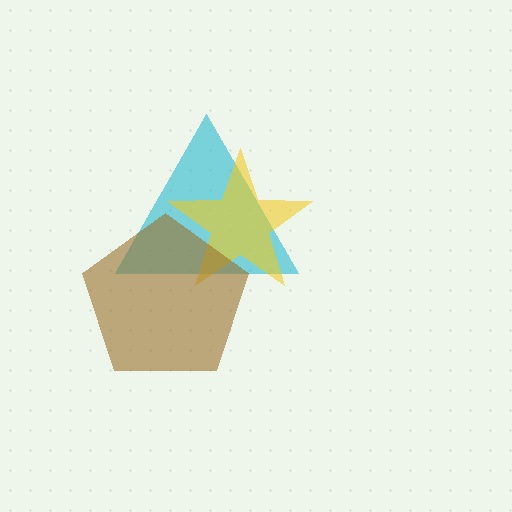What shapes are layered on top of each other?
The layered shapes are: a cyan triangle, a yellow star, a brown pentagon.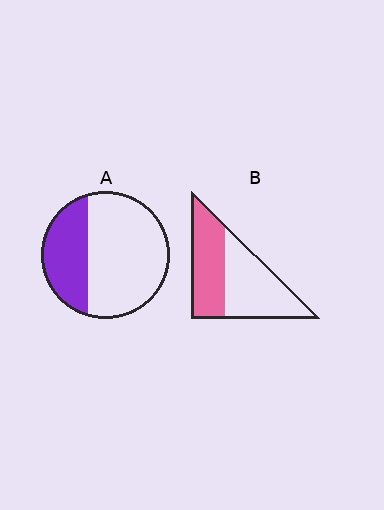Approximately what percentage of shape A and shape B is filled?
A is approximately 35% and B is approximately 45%.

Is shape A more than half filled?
No.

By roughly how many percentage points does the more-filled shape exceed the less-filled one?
By roughly 15 percentage points (B over A).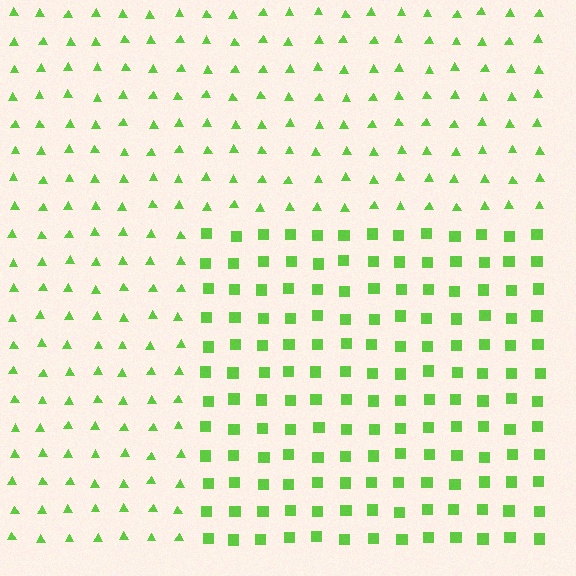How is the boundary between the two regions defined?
The boundary is defined by a change in element shape: squares inside vs. triangles outside. All elements share the same color and spacing.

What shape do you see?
I see a rectangle.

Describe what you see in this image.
The image is filled with small lime elements arranged in a uniform grid. A rectangle-shaped region contains squares, while the surrounding area contains triangles. The boundary is defined purely by the change in element shape.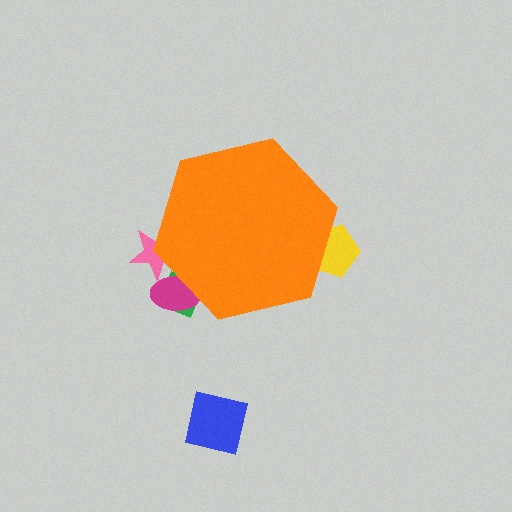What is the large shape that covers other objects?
An orange hexagon.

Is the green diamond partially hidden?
Yes, the green diamond is partially hidden behind the orange hexagon.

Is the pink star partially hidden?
Yes, the pink star is partially hidden behind the orange hexagon.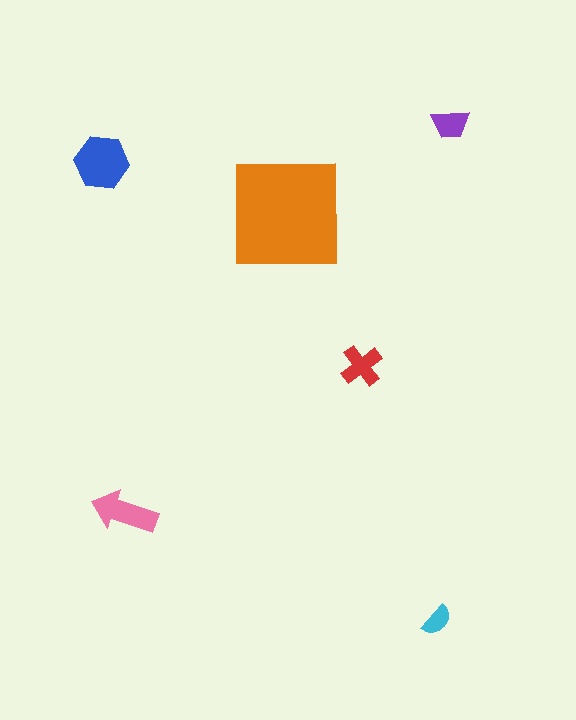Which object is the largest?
The orange square.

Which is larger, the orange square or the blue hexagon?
The orange square.